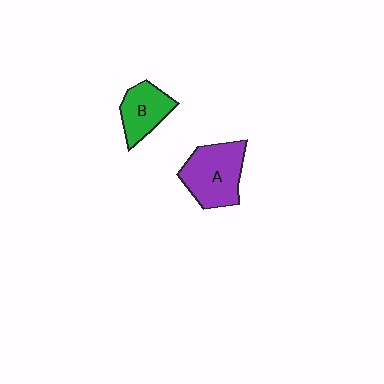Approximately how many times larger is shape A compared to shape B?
Approximately 1.5 times.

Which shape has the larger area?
Shape A (purple).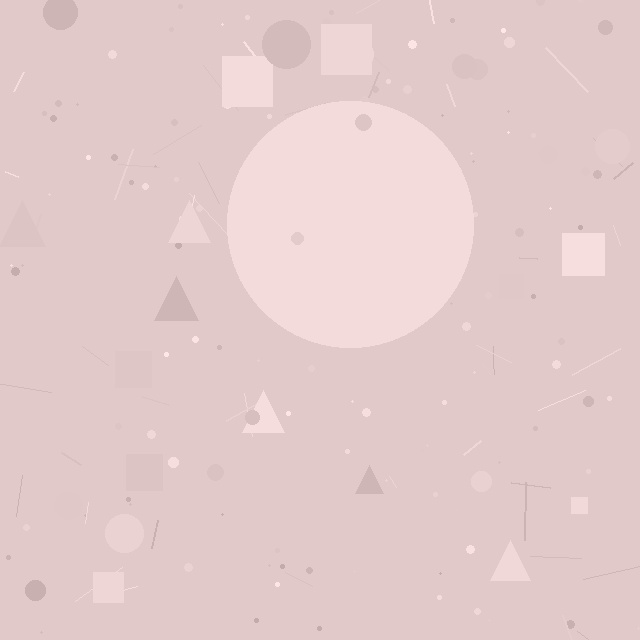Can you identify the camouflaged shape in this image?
The camouflaged shape is a circle.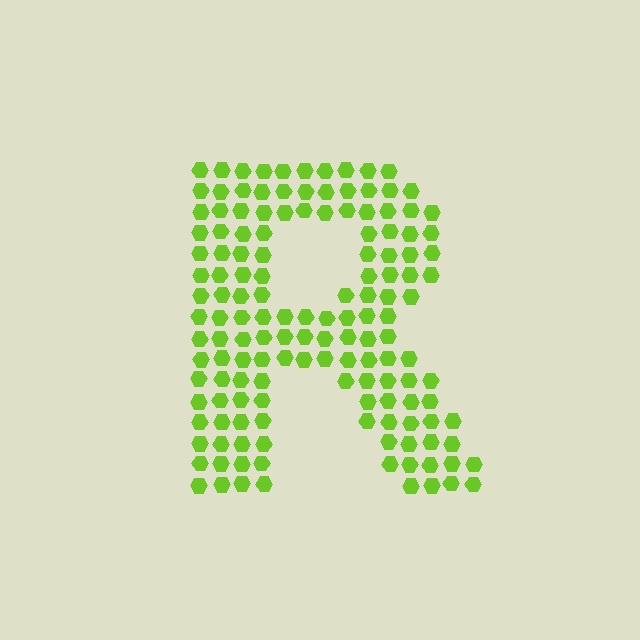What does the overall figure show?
The overall figure shows the letter R.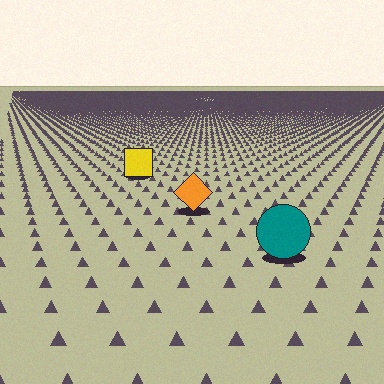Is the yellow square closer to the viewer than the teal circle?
No. The teal circle is closer — you can tell from the texture gradient: the ground texture is coarser near it.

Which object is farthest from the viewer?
The yellow square is farthest from the viewer. It appears smaller and the ground texture around it is denser.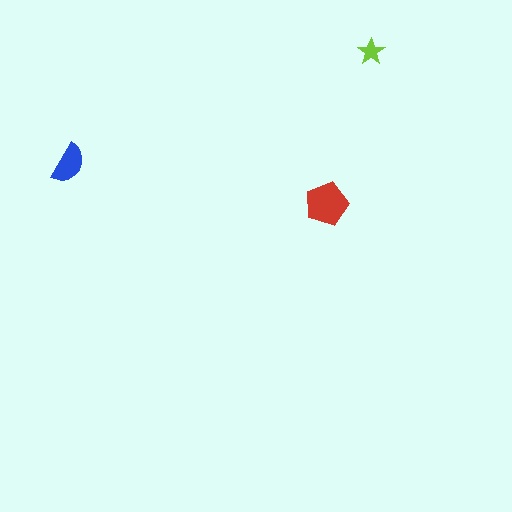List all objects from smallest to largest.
The lime star, the blue semicircle, the red pentagon.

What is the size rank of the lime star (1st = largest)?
3rd.